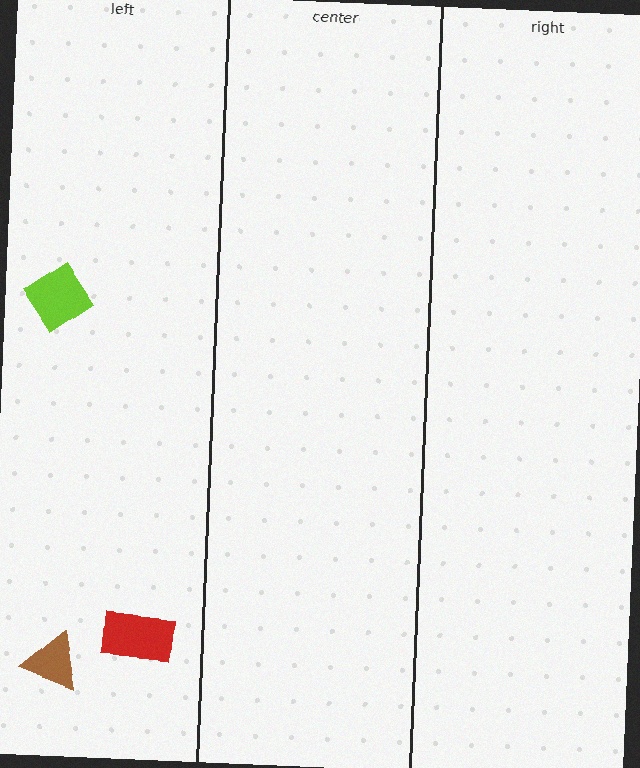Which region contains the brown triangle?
The left region.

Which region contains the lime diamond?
The left region.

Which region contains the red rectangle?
The left region.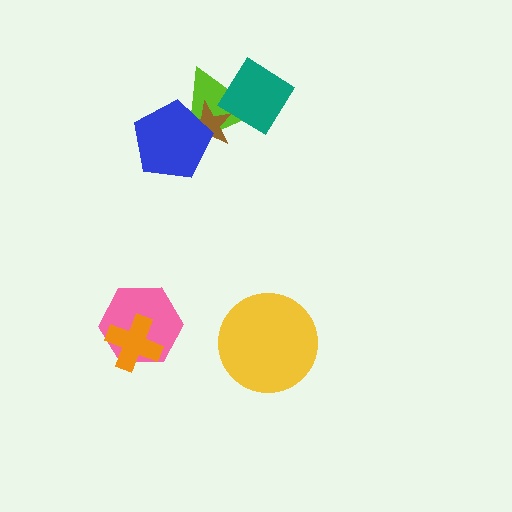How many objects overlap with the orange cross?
1 object overlaps with the orange cross.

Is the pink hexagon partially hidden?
Yes, it is partially covered by another shape.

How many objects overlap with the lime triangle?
3 objects overlap with the lime triangle.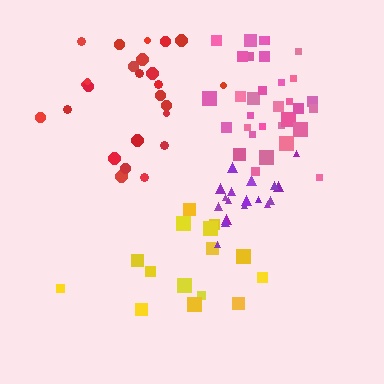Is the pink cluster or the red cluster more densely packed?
Pink.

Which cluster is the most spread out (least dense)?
Yellow.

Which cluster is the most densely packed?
Purple.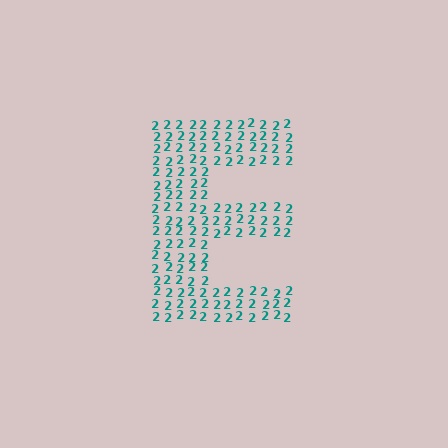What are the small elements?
The small elements are digit 2's.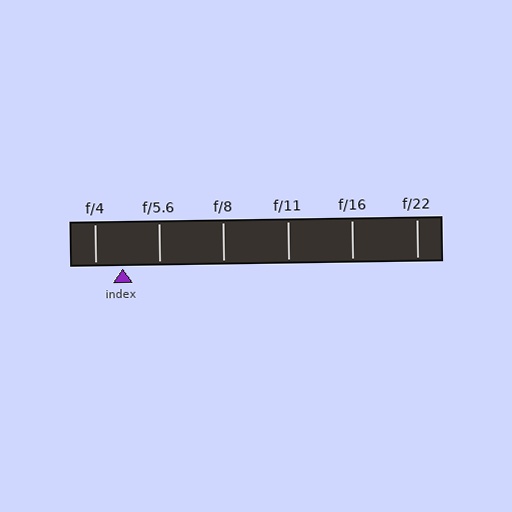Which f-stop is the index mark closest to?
The index mark is closest to f/4.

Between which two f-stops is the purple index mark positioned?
The index mark is between f/4 and f/5.6.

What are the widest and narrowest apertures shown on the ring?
The widest aperture shown is f/4 and the narrowest is f/22.